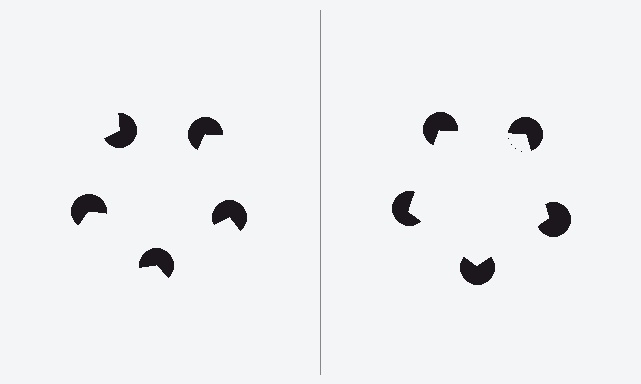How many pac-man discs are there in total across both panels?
10 — 5 on each side.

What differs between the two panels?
The pac-man discs are positioned identically on both sides; only the wedge orientations differ. On the right they align to a pentagon; on the left they are misaligned.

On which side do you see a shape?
An illusory pentagon appears on the right side. On the left side the wedge cuts are rotated, so no coherent shape forms.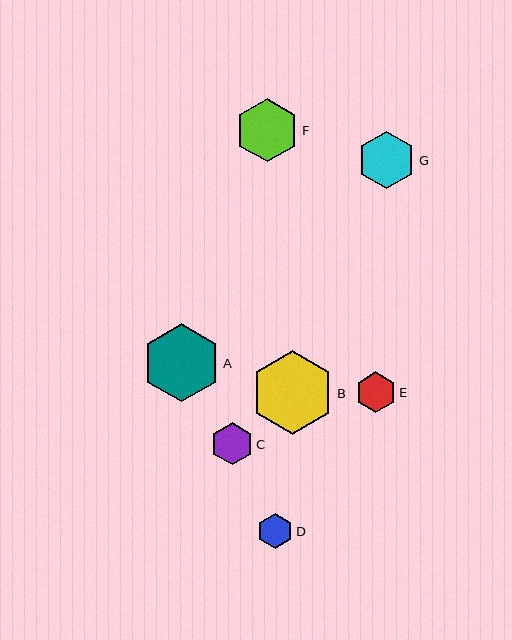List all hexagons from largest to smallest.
From largest to smallest: B, A, F, G, C, E, D.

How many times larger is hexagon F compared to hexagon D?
Hexagon F is approximately 1.8 times the size of hexagon D.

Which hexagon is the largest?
Hexagon B is the largest with a size of approximately 83 pixels.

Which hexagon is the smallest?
Hexagon D is the smallest with a size of approximately 36 pixels.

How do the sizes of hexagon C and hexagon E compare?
Hexagon C and hexagon E are approximately the same size.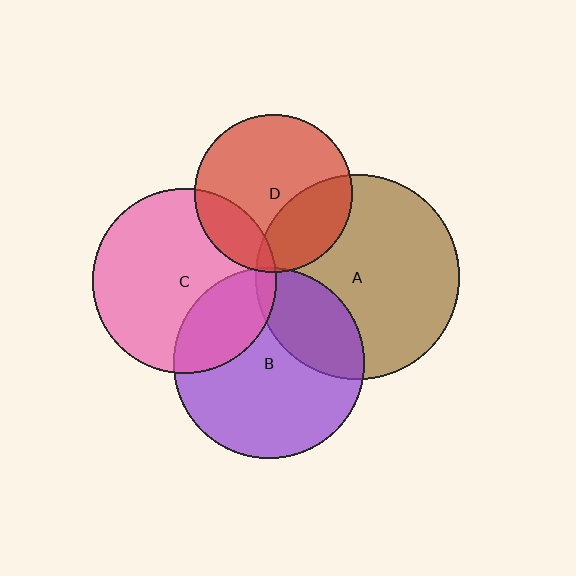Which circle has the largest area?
Circle A (brown).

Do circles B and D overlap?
Yes.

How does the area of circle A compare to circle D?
Approximately 1.7 times.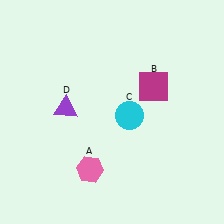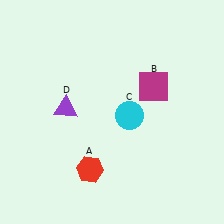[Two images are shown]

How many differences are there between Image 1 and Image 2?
There is 1 difference between the two images.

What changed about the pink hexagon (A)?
In Image 1, A is pink. In Image 2, it changed to red.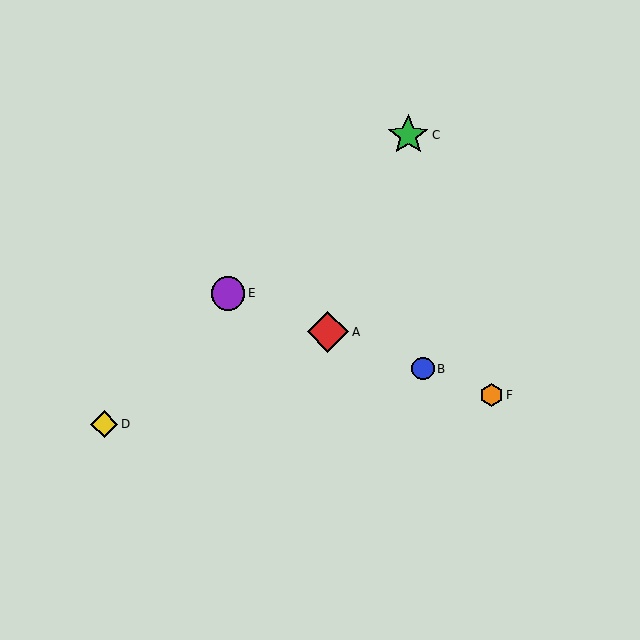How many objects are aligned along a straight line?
4 objects (A, B, E, F) are aligned along a straight line.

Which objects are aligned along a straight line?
Objects A, B, E, F are aligned along a straight line.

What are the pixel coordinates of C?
Object C is at (408, 135).